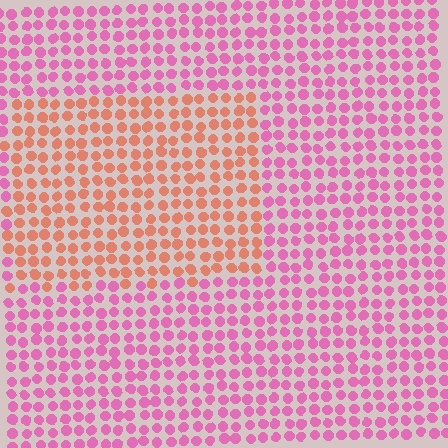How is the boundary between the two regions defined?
The boundary is defined purely by a slight shift in hue (about 48 degrees). Spacing, size, and orientation are identical on both sides.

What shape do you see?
I see a rectangle.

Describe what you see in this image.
The image is filled with small pink elements in a uniform arrangement. A rectangle-shaped region is visible where the elements are tinted to a slightly different hue, forming a subtle color boundary.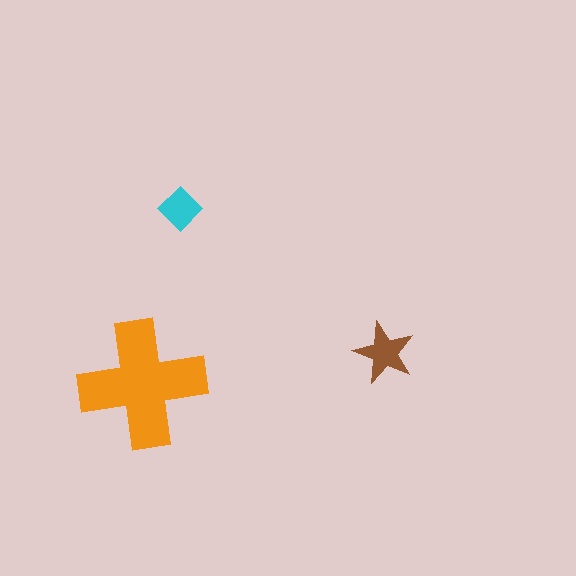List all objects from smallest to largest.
The cyan diamond, the brown star, the orange cross.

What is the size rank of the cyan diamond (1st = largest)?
3rd.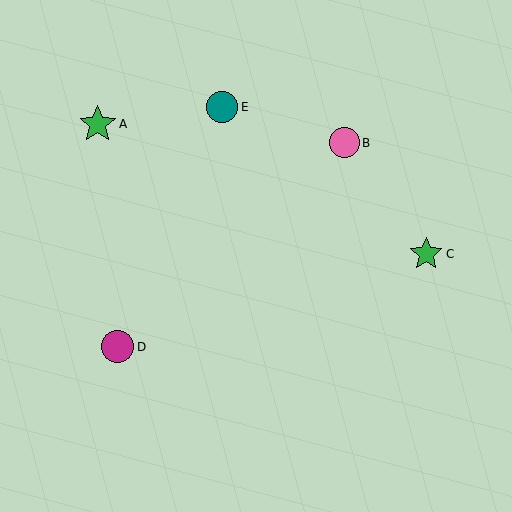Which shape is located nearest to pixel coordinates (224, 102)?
The teal circle (labeled E) at (222, 107) is nearest to that location.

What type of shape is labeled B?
Shape B is a pink circle.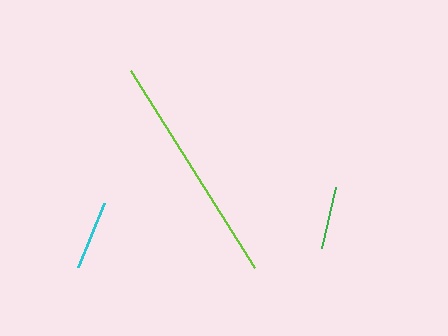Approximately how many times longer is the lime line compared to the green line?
The lime line is approximately 3.8 times the length of the green line.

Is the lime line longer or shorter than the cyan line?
The lime line is longer than the cyan line.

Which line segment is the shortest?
The green line is the shortest at approximately 62 pixels.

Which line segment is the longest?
The lime line is the longest at approximately 233 pixels.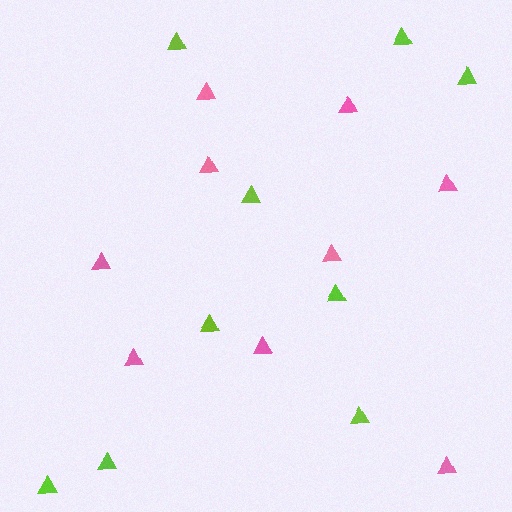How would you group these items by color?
There are 2 groups: one group of lime triangles (9) and one group of pink triangles (9).